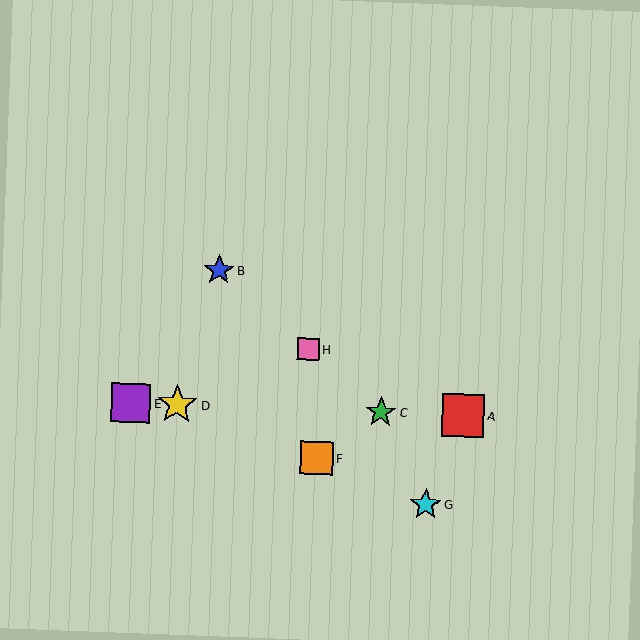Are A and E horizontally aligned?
Yes, both are at y≈415.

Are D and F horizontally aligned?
No, D is at y≈405 and F is at y≈458.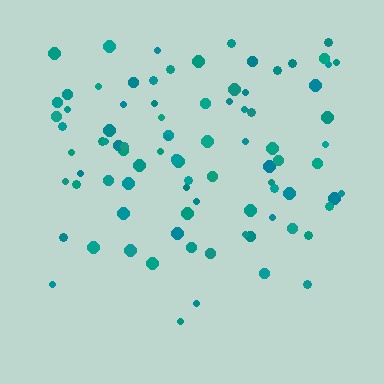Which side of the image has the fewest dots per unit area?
The bottom.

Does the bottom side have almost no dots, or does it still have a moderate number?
Still a moderate number, just noticeably fewer than the top.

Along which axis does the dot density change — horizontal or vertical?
Vertical.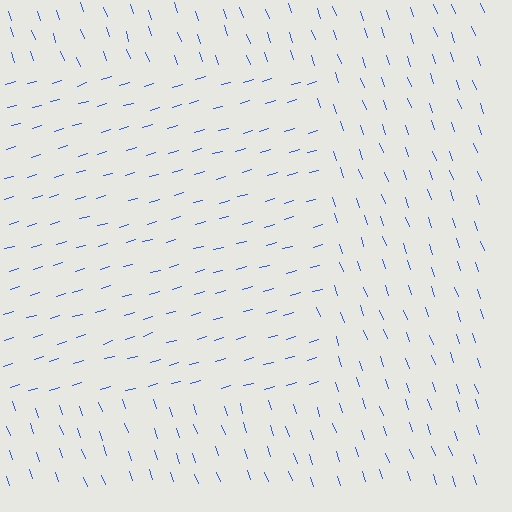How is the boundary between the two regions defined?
The boundary is defined purely by a change in line orientation (approximately 87 degrees difference). All lines are the same color and thickness.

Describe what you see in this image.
The image is filled with small blue line segments. A rectangle region in the image has lines oriented differently from the surrounding lines, creating a visible texture boundary.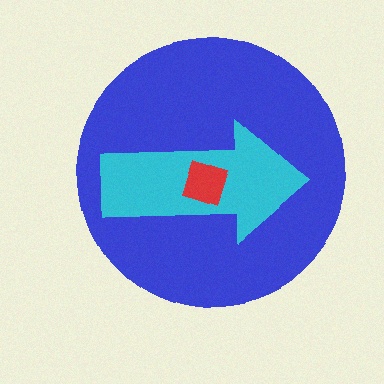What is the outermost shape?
The blue circle.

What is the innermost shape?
The red diamond.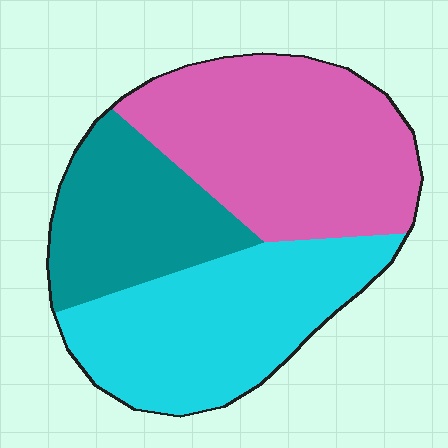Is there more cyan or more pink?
Pink.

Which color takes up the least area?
Teal, at roughly 25%.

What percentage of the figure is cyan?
Cyan takes up about three eighths (3/8) of the figure.